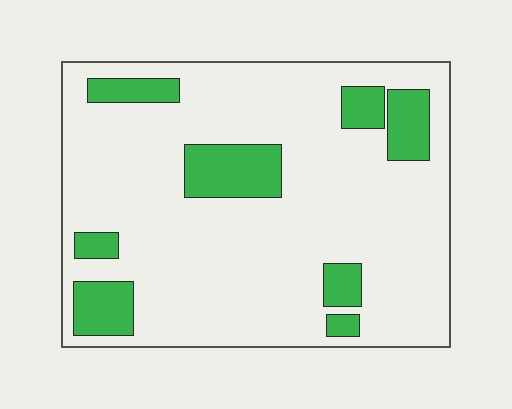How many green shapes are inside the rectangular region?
8.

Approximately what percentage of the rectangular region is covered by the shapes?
Approximately 20%.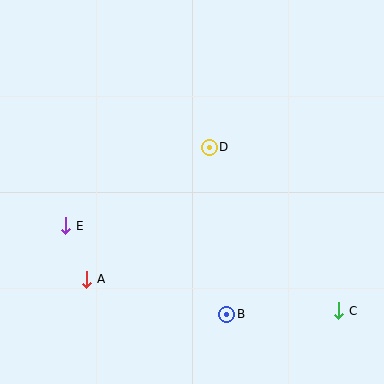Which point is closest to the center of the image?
Point D at (209, 147) is closest to the center.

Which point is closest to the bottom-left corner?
Point A is closest to the bottom-left corner.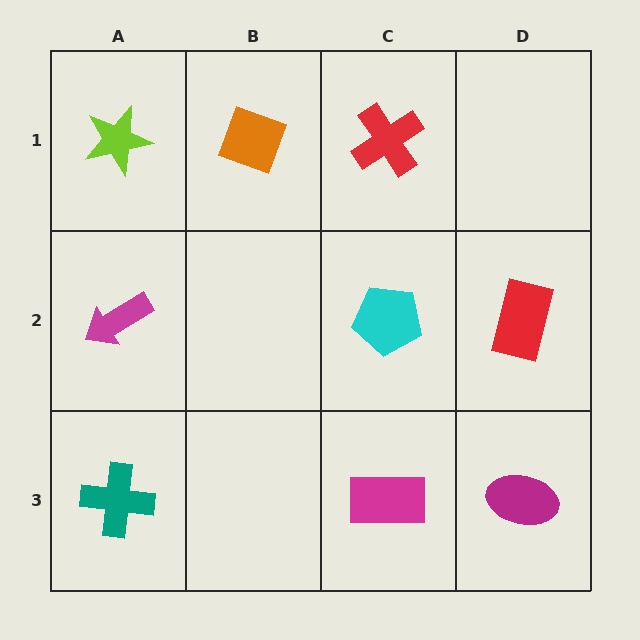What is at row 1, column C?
A red cross.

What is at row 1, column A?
A lime star.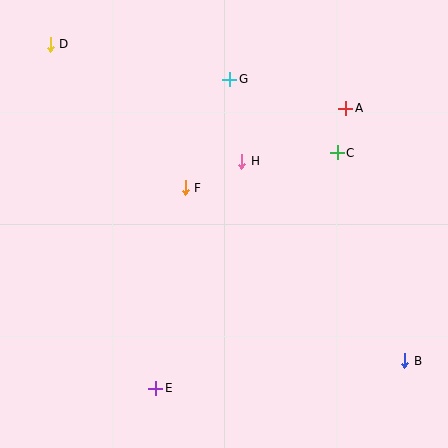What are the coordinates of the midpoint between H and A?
The midpoint between H and A is at (294, 135).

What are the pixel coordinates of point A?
Point A is at (346, 109).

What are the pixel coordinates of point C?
Point C is at (337, 153).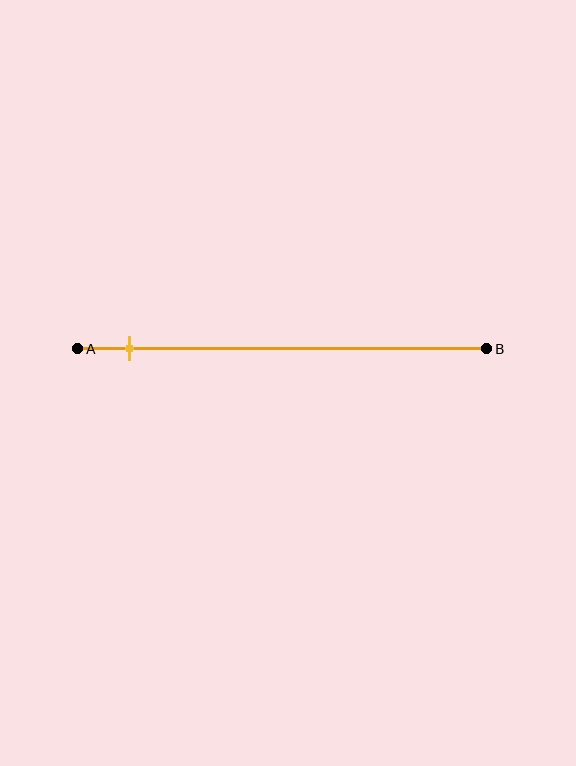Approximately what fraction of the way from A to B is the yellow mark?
The yellow mark is approximately 15% of the way from A to B.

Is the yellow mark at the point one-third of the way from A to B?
No, the mark is at about 15% from A, not at the 33% one-third point.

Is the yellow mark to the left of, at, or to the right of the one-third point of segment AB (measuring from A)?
The yellow mark is to the left of the one-third point of segment AB.